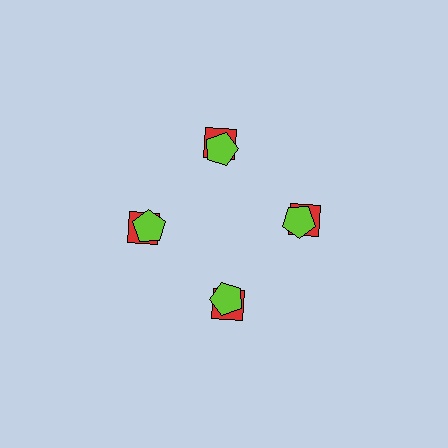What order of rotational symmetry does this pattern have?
This pattern has 4-fold rotational symmetry.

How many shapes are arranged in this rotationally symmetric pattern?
There are 8 shapes, arranged in 4 groups of 2.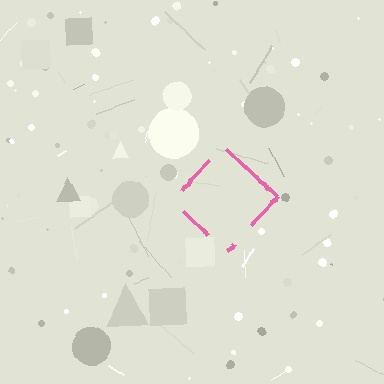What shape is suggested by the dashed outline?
The dashed outline suggests a diamond.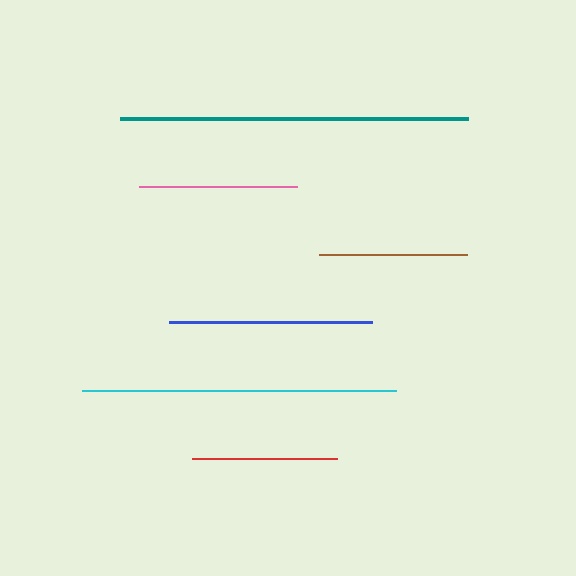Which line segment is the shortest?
The red line is the shortest at approximately 145 pixels.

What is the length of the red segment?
The red segment is approximately 145 pixels long.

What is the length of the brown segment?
The brown segment is approximately 148 pixels long.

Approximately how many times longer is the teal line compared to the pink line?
The teal line is approximately 2.2 times the length of the pink line.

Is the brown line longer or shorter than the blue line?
The blue line is longer than the brown line.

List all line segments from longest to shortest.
From longest to shortest: teal, cyan, blue, pink, brown, red.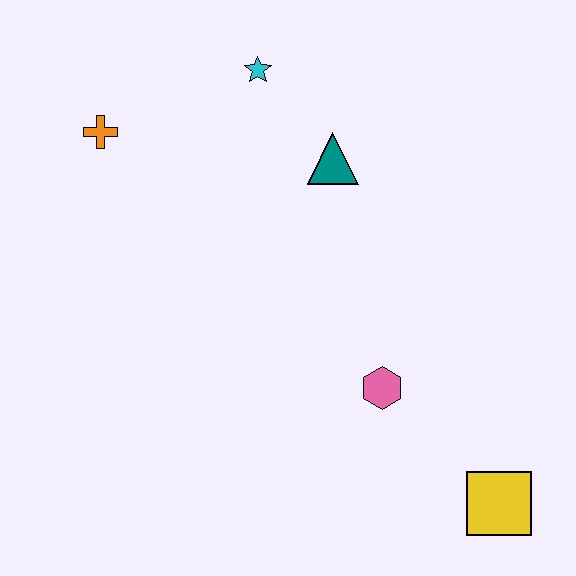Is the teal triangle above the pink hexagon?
Yes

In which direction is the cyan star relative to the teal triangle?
The cyan star is above the teal triangle.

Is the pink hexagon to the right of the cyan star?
Yes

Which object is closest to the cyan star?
The teal triangle is closest to the cyan star.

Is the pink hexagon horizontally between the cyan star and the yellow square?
Yes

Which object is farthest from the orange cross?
The yellow square is farthest from the orange cross.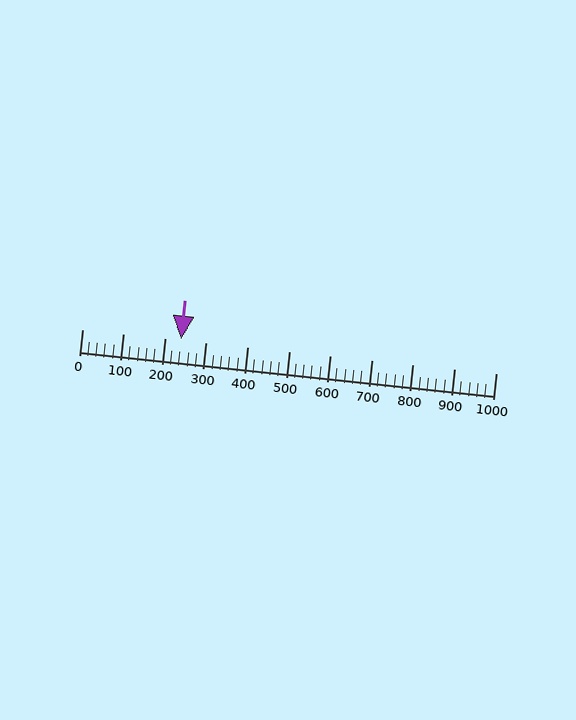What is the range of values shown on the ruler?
The ruler shows values from 0 to 1000.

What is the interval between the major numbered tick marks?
The major tick marks are spaced 100 units apart.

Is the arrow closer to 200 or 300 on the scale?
The arrow is closer to 200.